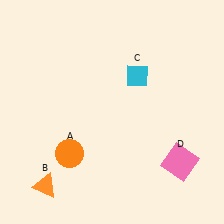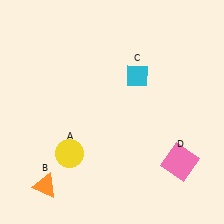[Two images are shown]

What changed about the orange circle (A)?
In Image 1, A is orange. In Image 2, it changed to yellow.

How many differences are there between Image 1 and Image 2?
There is 1 difference between the two images.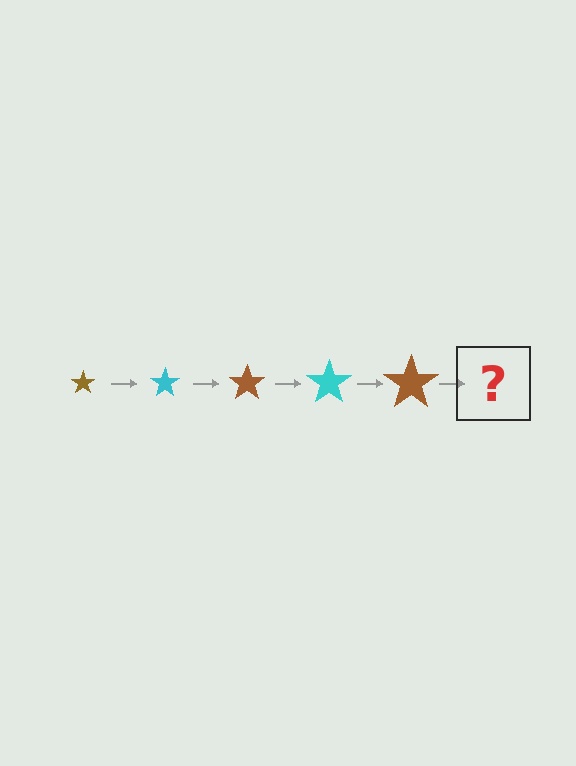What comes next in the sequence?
The next element should be a cyan star, larger than the previous one.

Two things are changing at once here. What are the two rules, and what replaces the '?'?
The two rules are that the star grows larger each step and the color cycles through brown and cyan. The '?' should be a cyan star, larger than the previous one.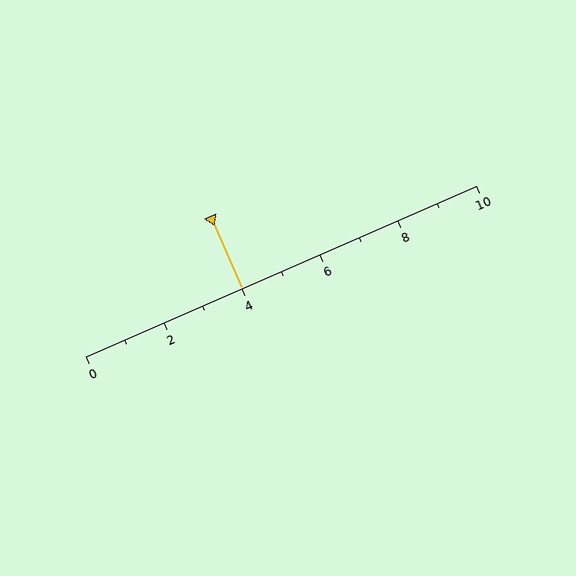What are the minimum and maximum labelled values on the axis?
The axis runs from 0 to 10.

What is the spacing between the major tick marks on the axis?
The major ticks are spaced 2 apart.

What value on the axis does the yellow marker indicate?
The marker indicates approximately 4.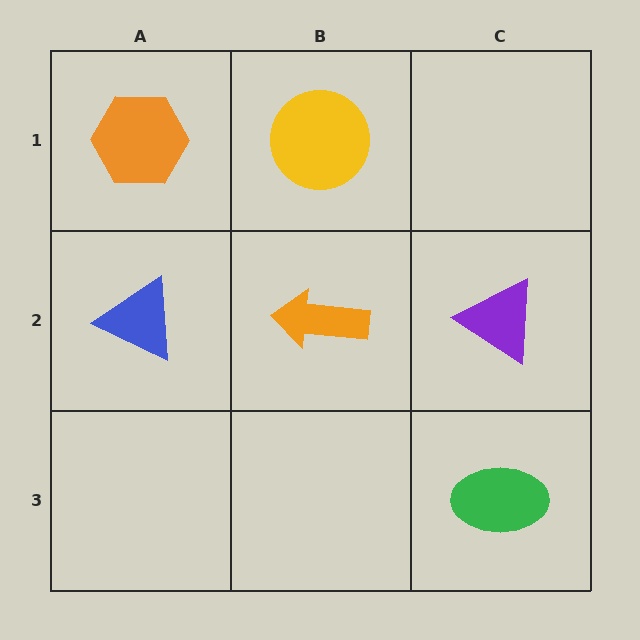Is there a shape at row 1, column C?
No, that cell is empty.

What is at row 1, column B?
A yellow circle.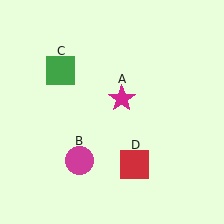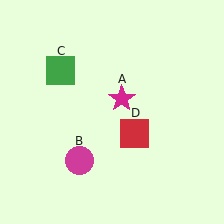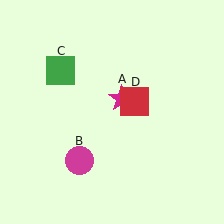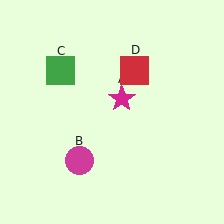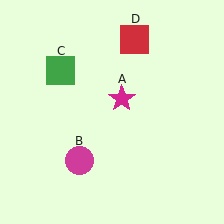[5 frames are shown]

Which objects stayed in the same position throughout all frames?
Magenta star (object A) and magenta circle (object B) and green square (object C) remained stationary.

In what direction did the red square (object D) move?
The red square (object D) moved up.